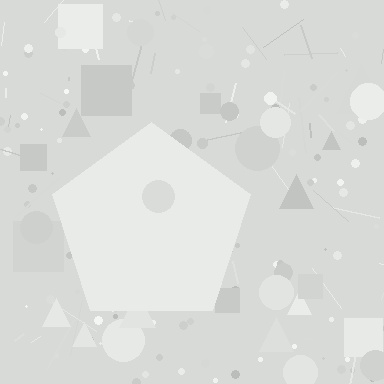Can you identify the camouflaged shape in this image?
The camouflaged shape is a pentagon.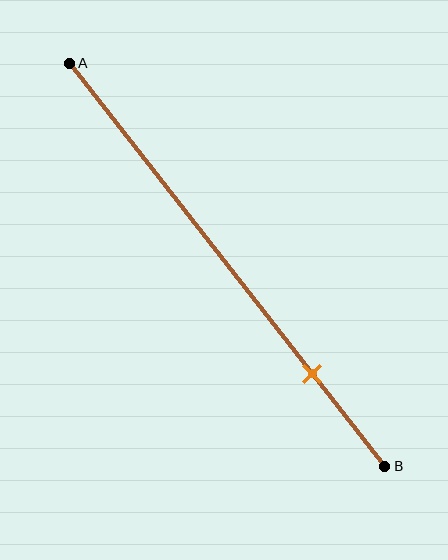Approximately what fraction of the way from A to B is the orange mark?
The orange mark is approximately 75% of the way from A to B.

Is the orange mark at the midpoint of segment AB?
No, the mark is at about 75% from A, not at the 50% midpoint.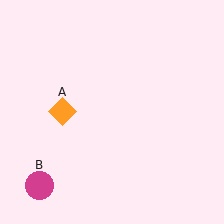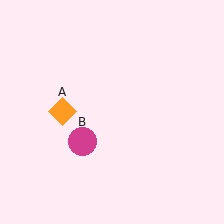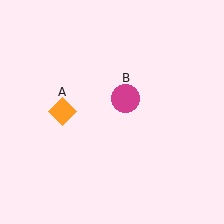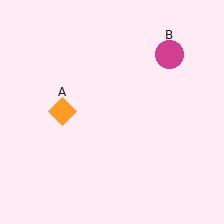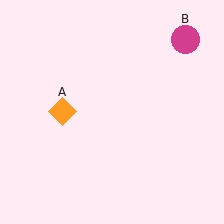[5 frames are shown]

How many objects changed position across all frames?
1 object changed position: magenta circle (object B).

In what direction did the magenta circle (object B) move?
The magenta circle (object B) moved up and to the right.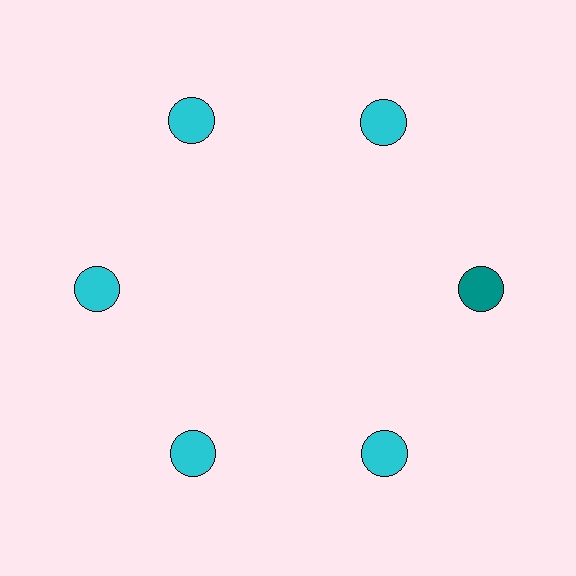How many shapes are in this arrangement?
There are 6 shapes arranged in a ring pattern.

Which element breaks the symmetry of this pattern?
The teal circle at roughly the 3 o'clock position breaks the symmetry. All other shapes are cyan circles.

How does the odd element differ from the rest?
It has a different color: teal instead of cyan.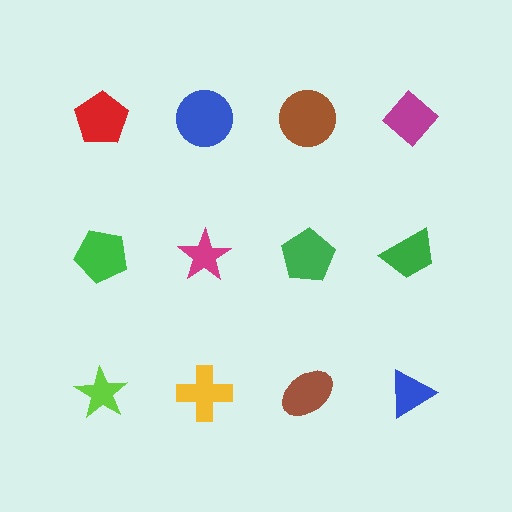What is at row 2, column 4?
A green trapezoid.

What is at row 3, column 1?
A lime star.